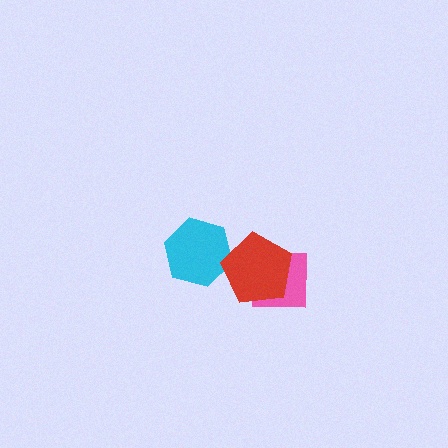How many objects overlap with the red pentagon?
2 objects overlap with the red pentagon.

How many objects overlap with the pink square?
1 object overlaps with the pink square.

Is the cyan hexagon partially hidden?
Yes, it is partially covered by another shape.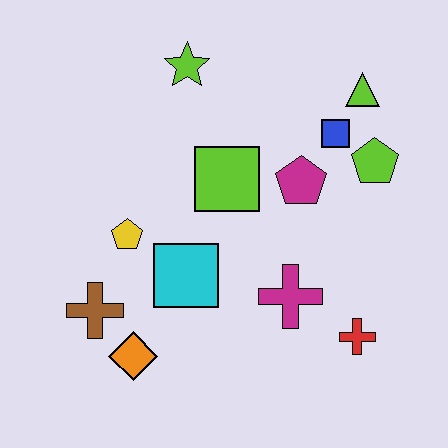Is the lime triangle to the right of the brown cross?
Yes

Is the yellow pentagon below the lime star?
Yes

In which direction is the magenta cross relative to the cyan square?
The magenta cross is to the right of the cyan square.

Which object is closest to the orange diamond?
The brown cross is closest to the orange diamond.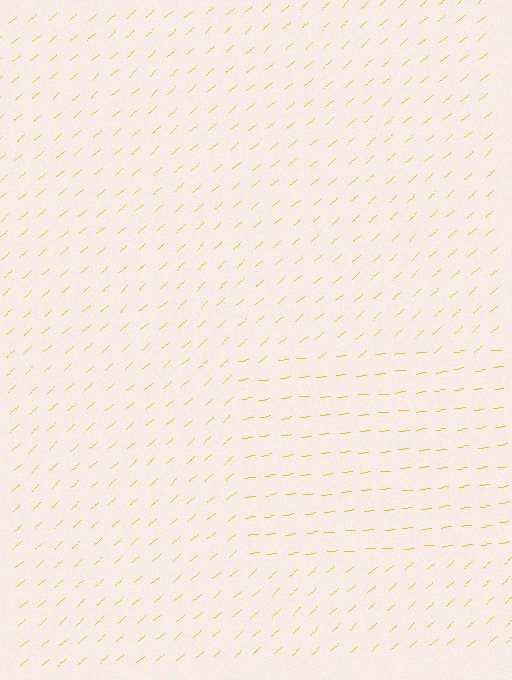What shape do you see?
I see a rectangle.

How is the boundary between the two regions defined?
The boundary is defined purely by a change in line orientation (approximately 35 degrees difference). All lines are the same color and thickness.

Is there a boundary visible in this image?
Yes, there is a texture boundary formed by a change in line orientation.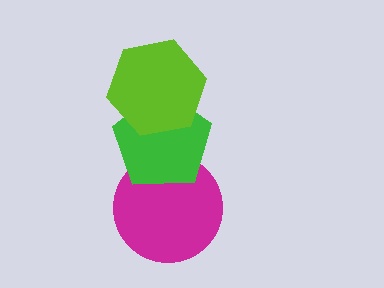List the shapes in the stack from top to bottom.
From top to bottom: the lime hexagon, the green pentagon, the magenta circle.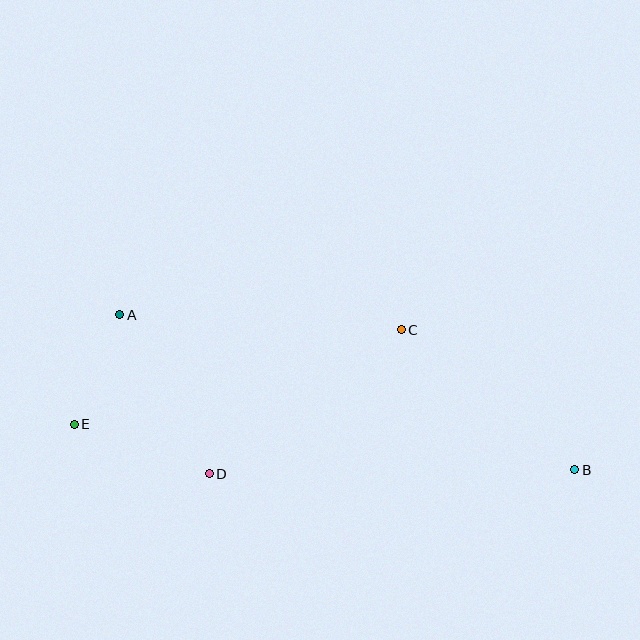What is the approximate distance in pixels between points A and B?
The distance between A and B is approximately 480 pixels.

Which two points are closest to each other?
Points A and E are closest to each other.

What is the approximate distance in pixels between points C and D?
The distance between C and D is approximately 240 pixels.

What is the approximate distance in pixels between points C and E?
The distance between C and E is approximately 340 pixels.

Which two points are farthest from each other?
Points B and E are farthest from each other.